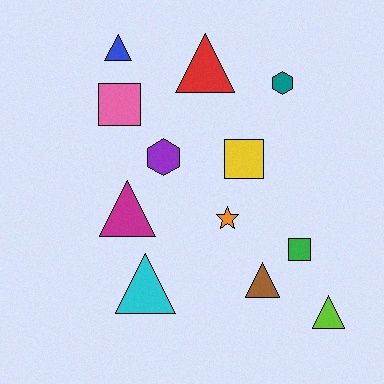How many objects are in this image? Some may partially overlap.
There are 12 objects.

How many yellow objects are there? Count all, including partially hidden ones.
There is 1 yellow object.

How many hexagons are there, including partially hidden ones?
There are 2 hexagons.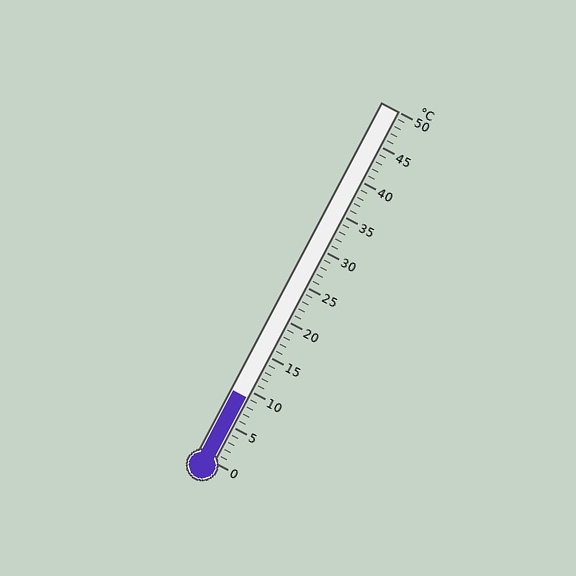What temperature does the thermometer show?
The thermometer shows approximately 9°C.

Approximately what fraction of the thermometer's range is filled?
The thermometer is filled to approximately 20% of its range.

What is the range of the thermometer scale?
The thermometer scale ranges from 0°C to 50°C.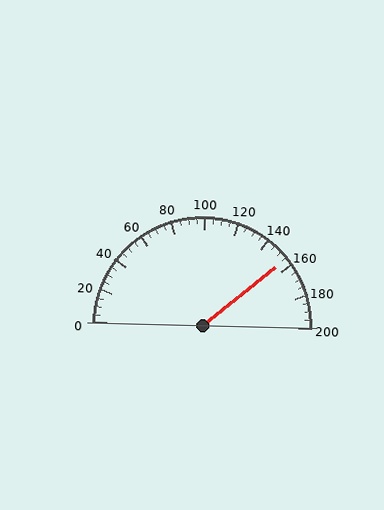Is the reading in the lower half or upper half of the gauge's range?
The reading is in the upper half of the range (0 to 200).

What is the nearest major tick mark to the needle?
The nearest major tick mark is 160.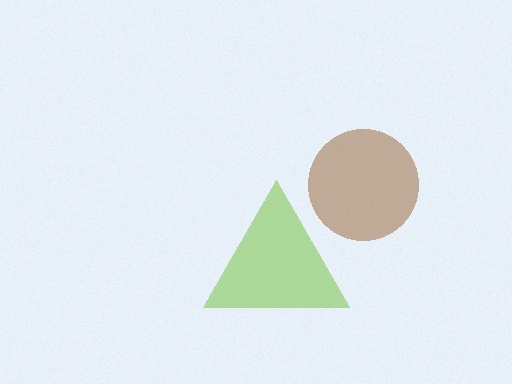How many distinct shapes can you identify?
There are 2 distinct shapes: a brown circle, a lime triangle.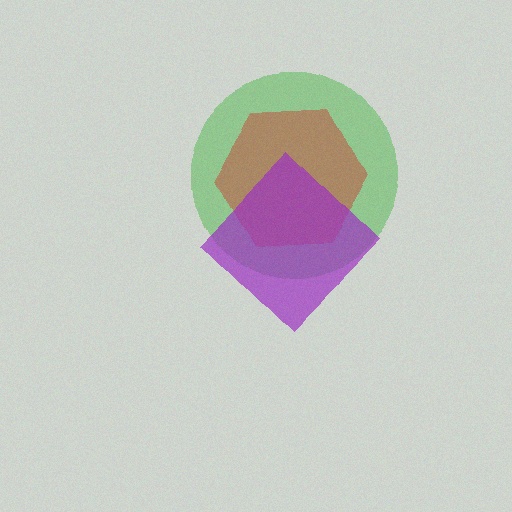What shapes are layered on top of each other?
The layered shapes are: a green circle, a red hexagon, a purple diamond.